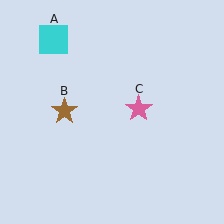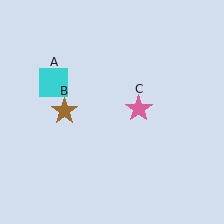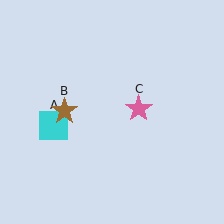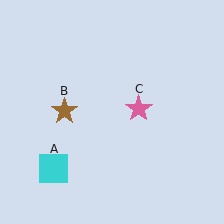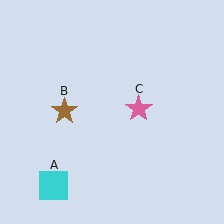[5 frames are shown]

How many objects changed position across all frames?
1 object changed position: cyan square (object A).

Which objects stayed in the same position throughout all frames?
Brown star (object B) and pink star (object C) remained stationary.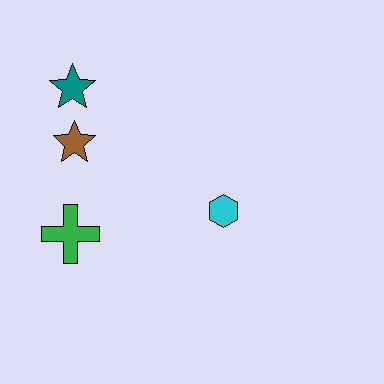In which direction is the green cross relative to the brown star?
The green cross is below the brown star.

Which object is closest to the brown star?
The teal star is closest to the brown star.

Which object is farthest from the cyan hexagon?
The teal star is farthest from the cyan hexagon.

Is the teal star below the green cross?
No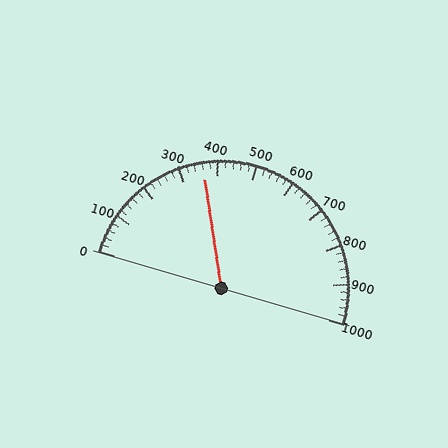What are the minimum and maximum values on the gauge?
The gauge ranges from 0 to 1000.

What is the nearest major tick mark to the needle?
The nearest major tick mark is 400.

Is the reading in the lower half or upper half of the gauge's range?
The reading is in the lower half of the range (0 to 1000).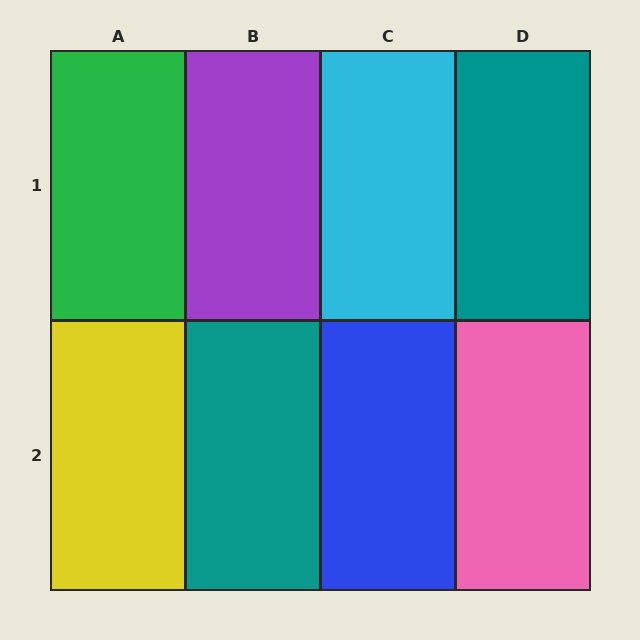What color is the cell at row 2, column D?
Pink.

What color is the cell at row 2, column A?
Yellow.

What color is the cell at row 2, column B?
Teal.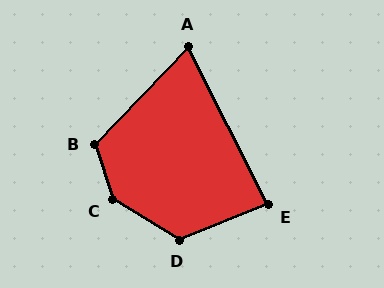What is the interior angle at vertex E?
Approximately 85 degrees (approximately right).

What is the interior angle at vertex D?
Approximately 127 degrees (obtuse).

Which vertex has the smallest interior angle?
A, at approximately 71 degrees.